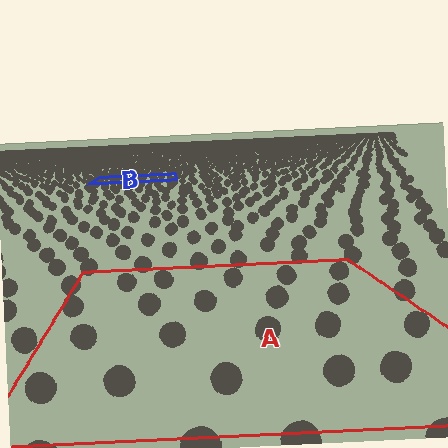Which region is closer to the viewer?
Region A is closer. The texture elements there are larger and more spread out.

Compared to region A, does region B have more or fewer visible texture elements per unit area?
Region B has more texture elements per unit area — they are packed more densely because it is farther away.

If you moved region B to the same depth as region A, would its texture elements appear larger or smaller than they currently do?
They would appear larger. At a closer depth, the same texture elements are projected at a bigger on-screen size.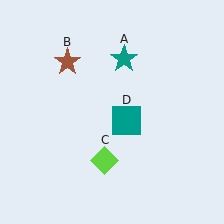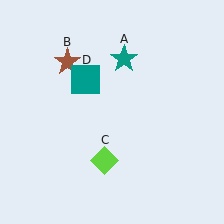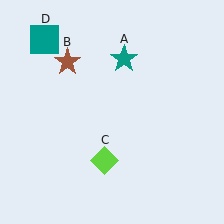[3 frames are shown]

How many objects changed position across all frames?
1 object changed position: teal square (object D).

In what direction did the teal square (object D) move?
The teal square (object D) moved up and to the left.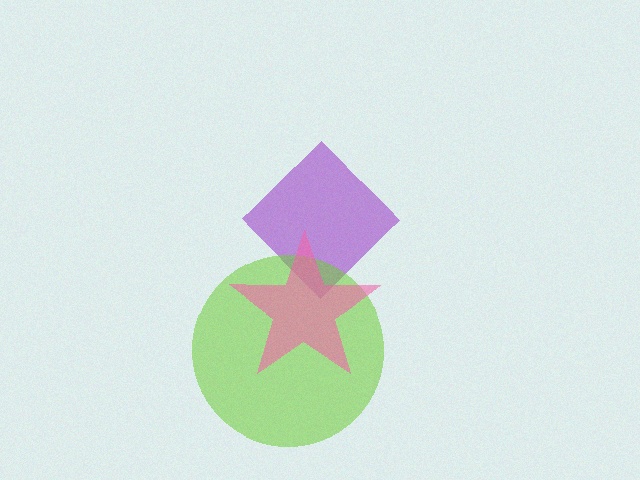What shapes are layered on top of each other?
The layered shapes are: a purple diamond, a lime circle, a pink star.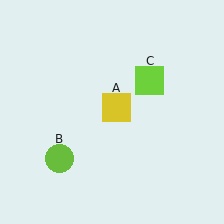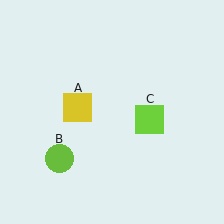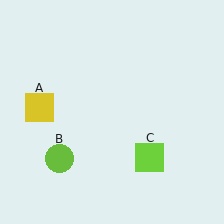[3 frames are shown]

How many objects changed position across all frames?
2 objects changed position: yellow square (object A), lime square (object C).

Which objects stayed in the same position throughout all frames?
Lime circle (object B) remained stationary.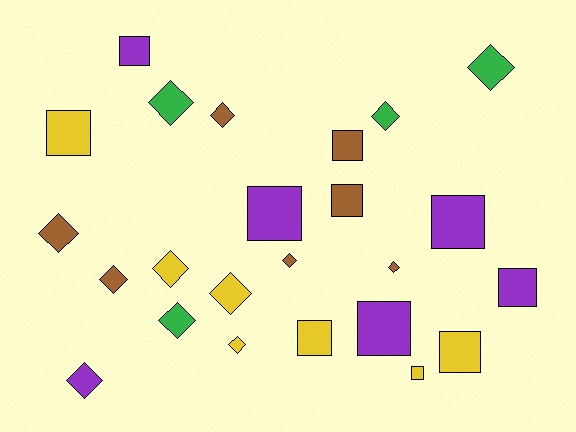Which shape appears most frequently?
Diamond, with 13 objects.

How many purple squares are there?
There are 5 purple squares.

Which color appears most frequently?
Yellow, with 7 objects.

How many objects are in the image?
There are 24 objects.